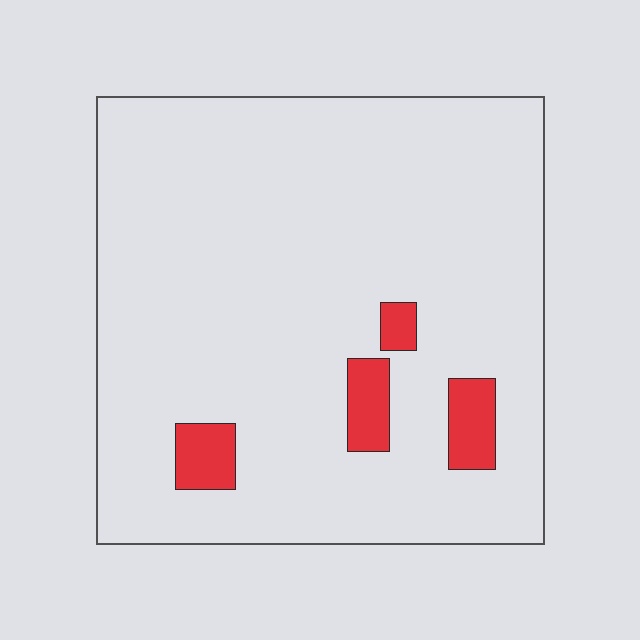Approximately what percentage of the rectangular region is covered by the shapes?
Approximately 5%.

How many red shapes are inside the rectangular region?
4.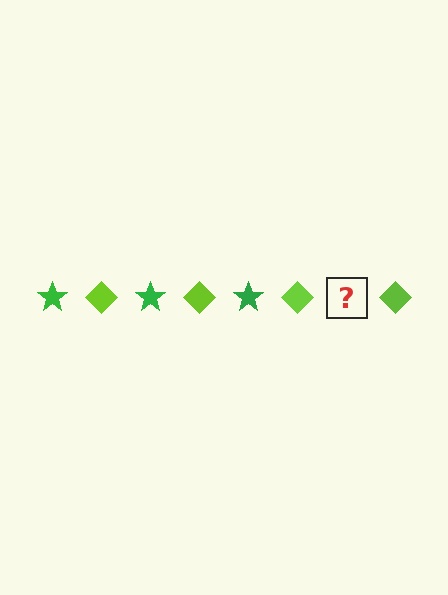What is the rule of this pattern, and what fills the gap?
The rule is that the pattern alternates between green star and lime diamond. The gap should be filled with a green star.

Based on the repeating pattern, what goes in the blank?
The blank should be a green star.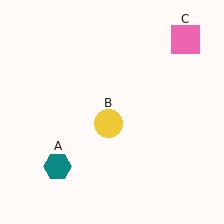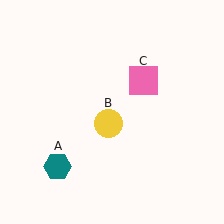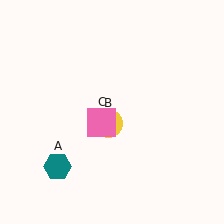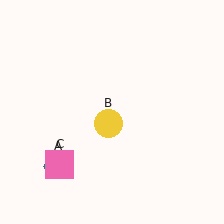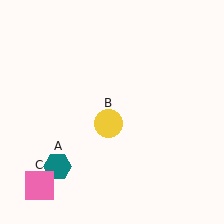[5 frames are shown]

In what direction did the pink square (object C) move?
The pink square (object C) moved down and to the left.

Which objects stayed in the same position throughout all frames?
Teal hexagon (object A) and yellow circle (object B) remained stationary.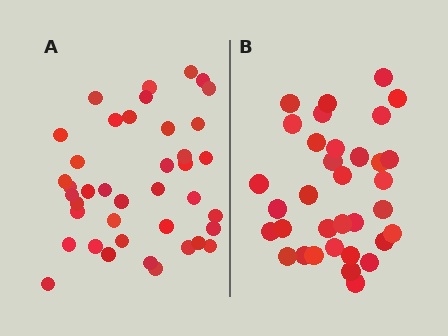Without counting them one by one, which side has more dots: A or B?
Region A (the left region) has more dots.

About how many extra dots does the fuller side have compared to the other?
Region A has about 6 more dots than region B.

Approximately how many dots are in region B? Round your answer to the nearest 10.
About 30 dots. (The exact count is 34, which rounds to 30.)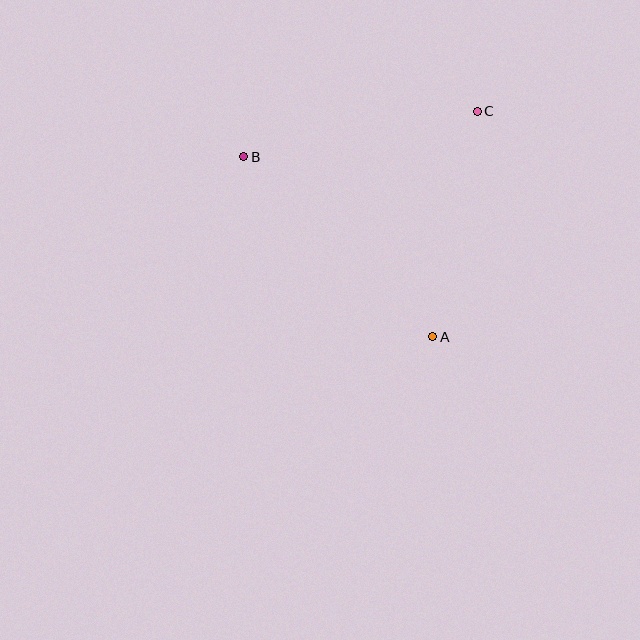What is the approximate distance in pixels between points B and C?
The distance between B and C is approximately 238 pixels.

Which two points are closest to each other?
Points A and C are closest to each other.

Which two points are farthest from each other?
Points A and B are farthest from each other.